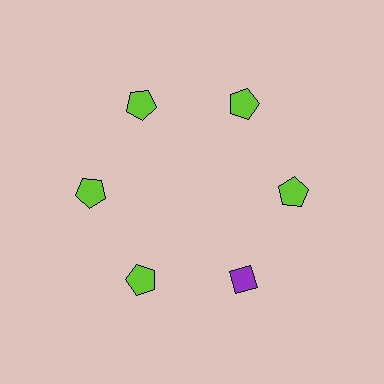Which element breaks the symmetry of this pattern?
The purple diamond at roughly the 5 o'clock position breaks the symmetry. All other shapes are lime pentagons.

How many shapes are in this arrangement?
There are 6 shapes arranged in a ring pattern.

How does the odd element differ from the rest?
It differs in both color (purple instead of lime) and shape (diamond instead of pentagon).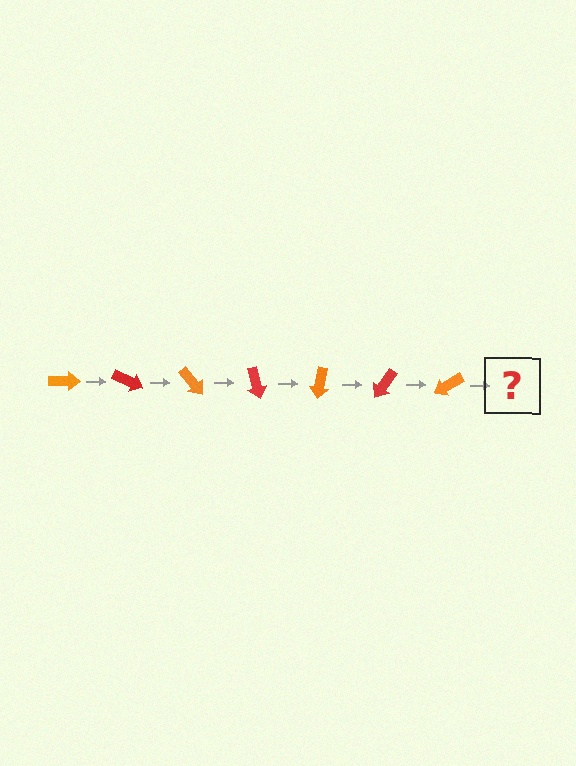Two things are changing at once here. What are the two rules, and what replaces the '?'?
The two rules are that it rotates 25 degrees each step and the color cycles through orange and red. The '?' should be a red arrow, rotated 175 degrees from the start.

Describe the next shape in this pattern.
It should be a red arrow, rotated 175 degrees from the start.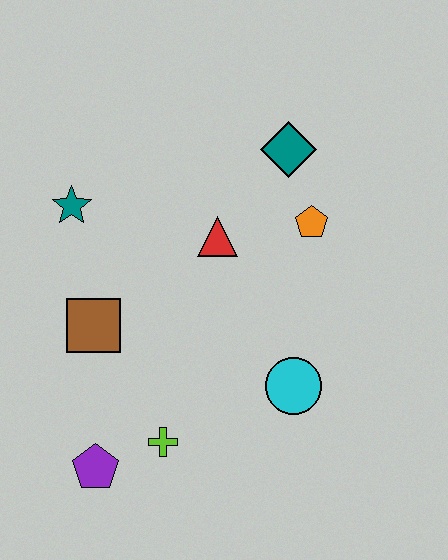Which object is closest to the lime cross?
The purple pentagon is closest to the lime cross.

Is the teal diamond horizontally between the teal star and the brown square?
No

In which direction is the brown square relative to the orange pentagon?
The brown square is to the left of the orange pentagon.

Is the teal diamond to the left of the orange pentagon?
Yes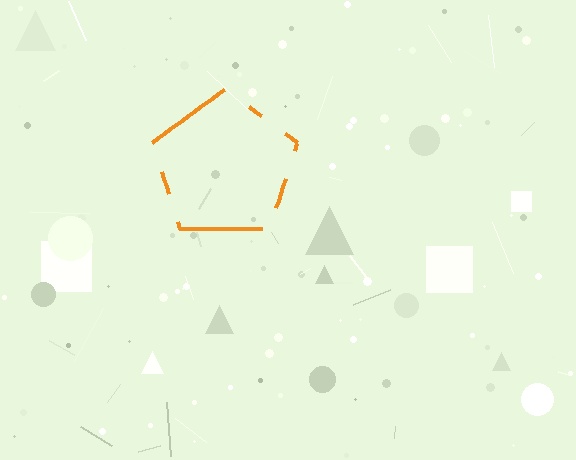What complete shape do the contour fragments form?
The contour fragments form a pentagon.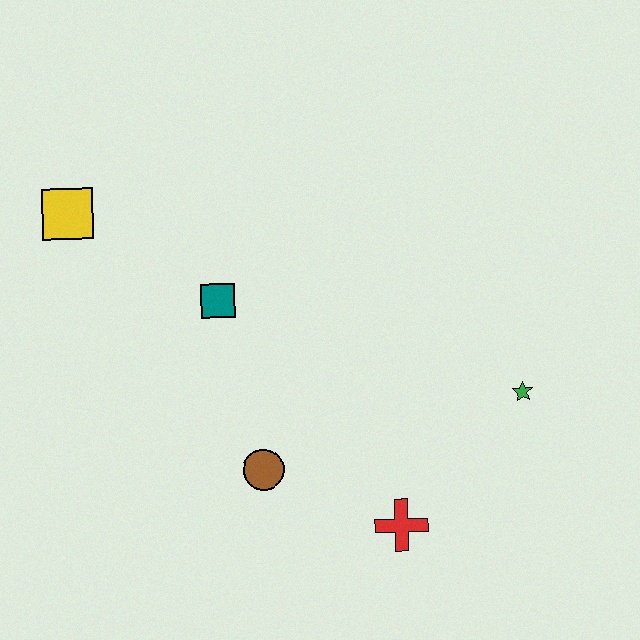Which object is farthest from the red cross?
The yellow square is farthest from the red cross.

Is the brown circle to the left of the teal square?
No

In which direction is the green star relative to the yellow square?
The green star is to the right of the yellow square.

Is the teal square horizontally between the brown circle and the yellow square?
Yes